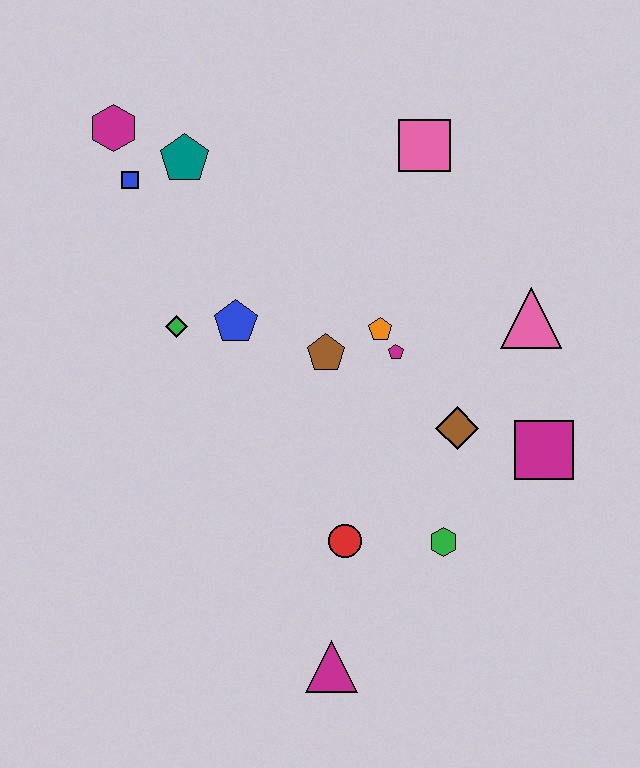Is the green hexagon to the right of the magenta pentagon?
Yes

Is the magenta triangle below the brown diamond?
Yes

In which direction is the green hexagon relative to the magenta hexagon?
The green hexagon is below the magenta hexagon.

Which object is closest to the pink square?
The orange pentagon is closest to the pink square.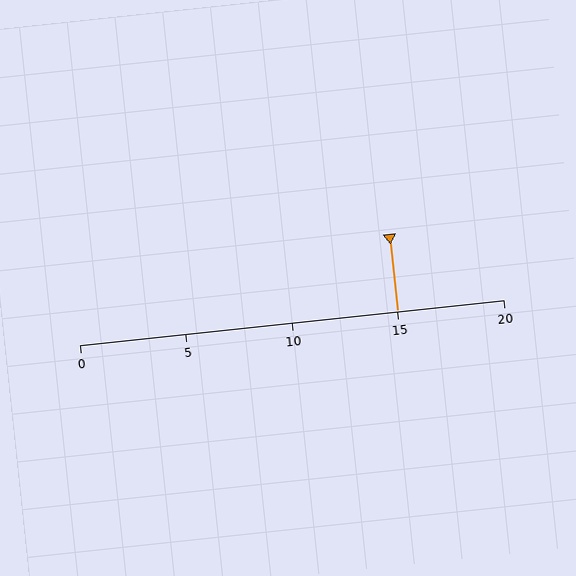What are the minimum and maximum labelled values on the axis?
The axis runs from 0 to 20.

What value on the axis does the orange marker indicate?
The marker indicates approximately 15.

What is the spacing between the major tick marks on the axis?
The major ticks are spaced 5 apart.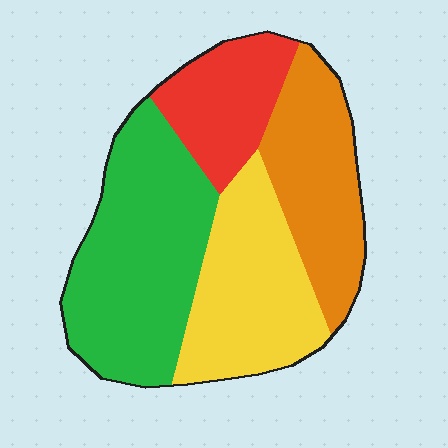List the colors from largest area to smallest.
From largest to smallest: green, yellow, orange, red.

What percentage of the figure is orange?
Orange takes up between a sixth and a third of the figure.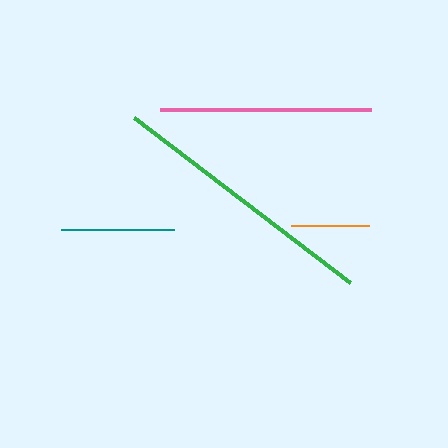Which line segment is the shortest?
The orange line is the shortest at approximately 78 pixels.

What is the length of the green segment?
The green segment is approximately 271 pixels long.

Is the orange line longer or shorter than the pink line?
The pink line is longer than the orange line.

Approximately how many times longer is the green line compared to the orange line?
The green line is approximately 3.5 times the length of the orange line.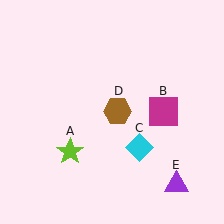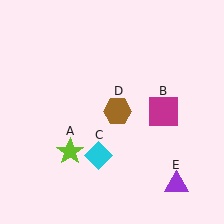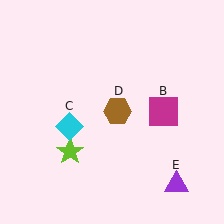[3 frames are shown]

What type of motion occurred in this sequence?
The cyan diamond (object C) rotated clockwise around the center of the scene.